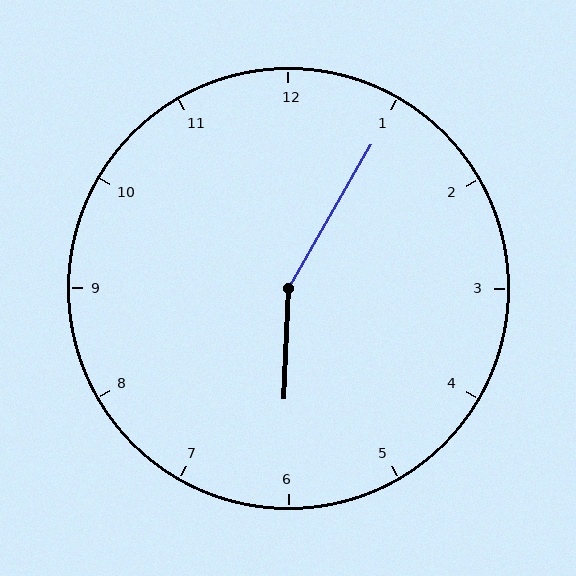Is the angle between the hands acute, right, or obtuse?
It is obtuse.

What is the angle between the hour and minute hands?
Approximately 152 degrees.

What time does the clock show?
6:05.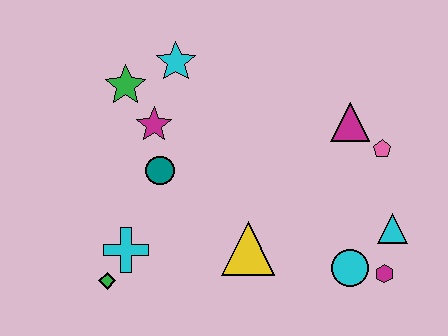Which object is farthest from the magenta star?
The magenta hexagon is farthest from the magenta star.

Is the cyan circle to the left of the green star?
No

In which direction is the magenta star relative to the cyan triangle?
The magenta star is to the left of the cyan triangle.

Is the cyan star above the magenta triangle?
Yes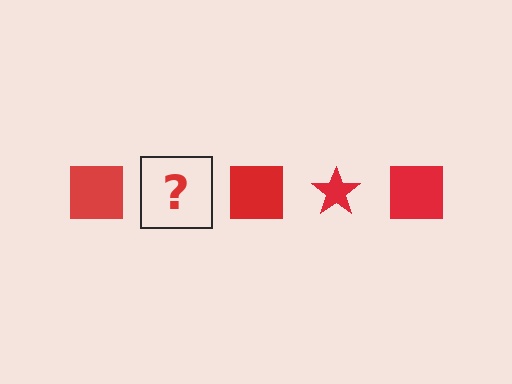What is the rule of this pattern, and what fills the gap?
The rule is that the pattern cycles through square, star shapes in red. The gap should be filled with a red star.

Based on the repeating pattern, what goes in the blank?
The blank should be a red star.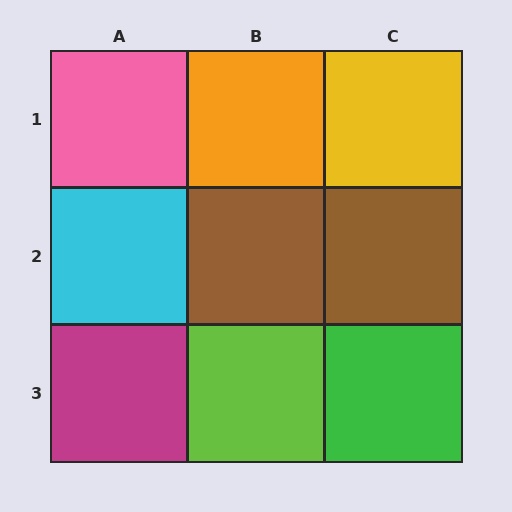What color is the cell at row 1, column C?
Yellow.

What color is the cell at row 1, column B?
Orange.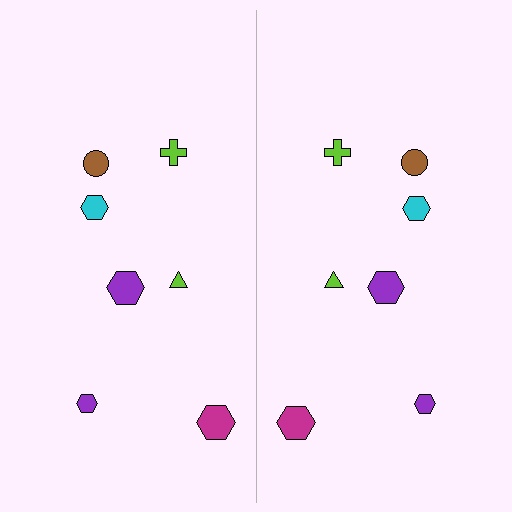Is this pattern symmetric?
Yes, this pattern has bilateral (reflection) symmetry.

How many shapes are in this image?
There are 14 shapes in this image.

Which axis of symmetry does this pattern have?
The pattern has a vertical axis of symmetry running through the center of the image.